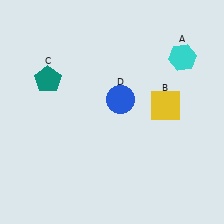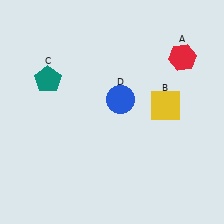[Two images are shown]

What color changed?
The hexagon (A) changed from cyan in Image 1 to red in Image 2.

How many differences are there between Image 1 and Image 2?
There is 1 difference between the two images.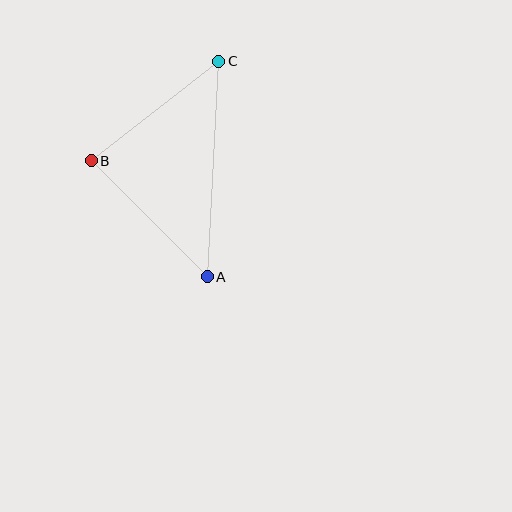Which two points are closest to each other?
Points B and C are closest to each other.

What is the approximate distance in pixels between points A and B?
The distance between A and B is approximately 164 pixels.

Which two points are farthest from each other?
Points A and C are farthest from each other.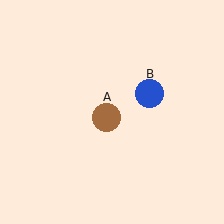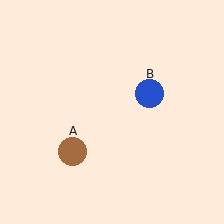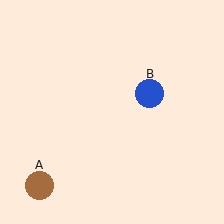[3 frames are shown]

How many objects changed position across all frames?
1 object changed position: brown circle (object A).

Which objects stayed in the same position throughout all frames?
Blue circle (object B) remained stationary.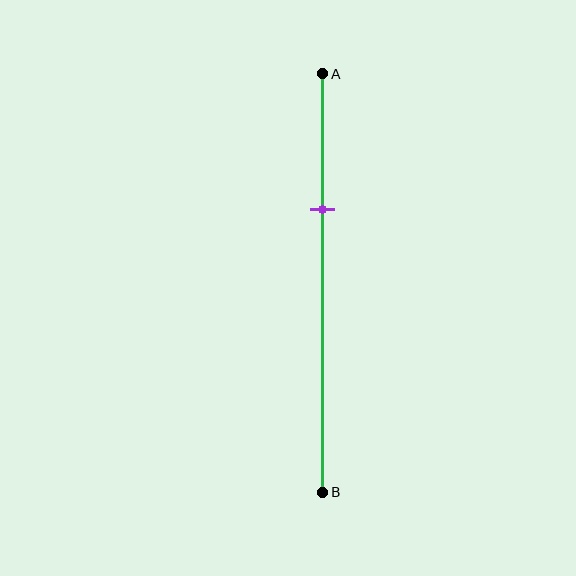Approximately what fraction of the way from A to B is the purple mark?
The purple mark is approximately 30% of the way from A to B.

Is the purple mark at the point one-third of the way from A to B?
Yes, the mark is approximately at the one-third point.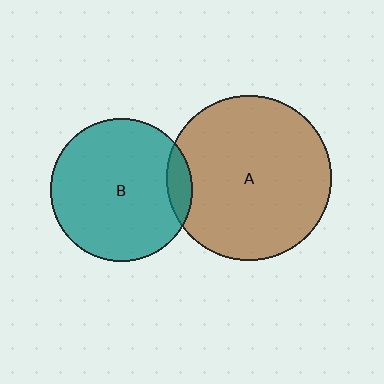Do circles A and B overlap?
Yes.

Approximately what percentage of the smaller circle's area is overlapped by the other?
Approximately 10%.